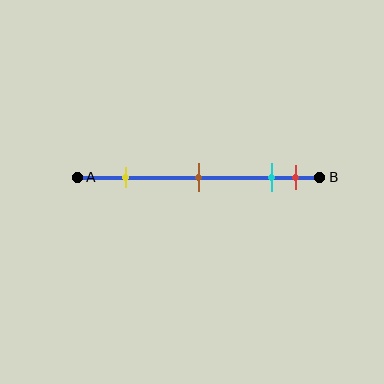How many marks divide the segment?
There are 4 marks dividing the segment.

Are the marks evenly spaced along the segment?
No, the marks are not evenly spaced.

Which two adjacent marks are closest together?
The cyan and red marks are the closest adjacent pair.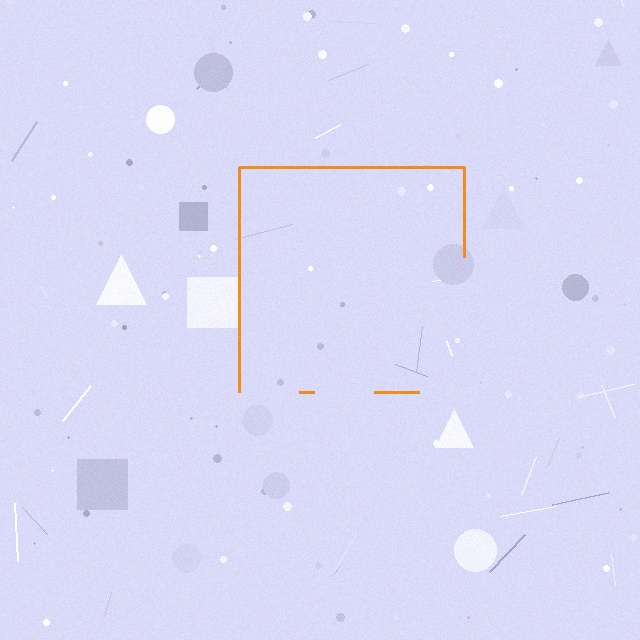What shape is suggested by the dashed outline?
The dashed outline suggests a square.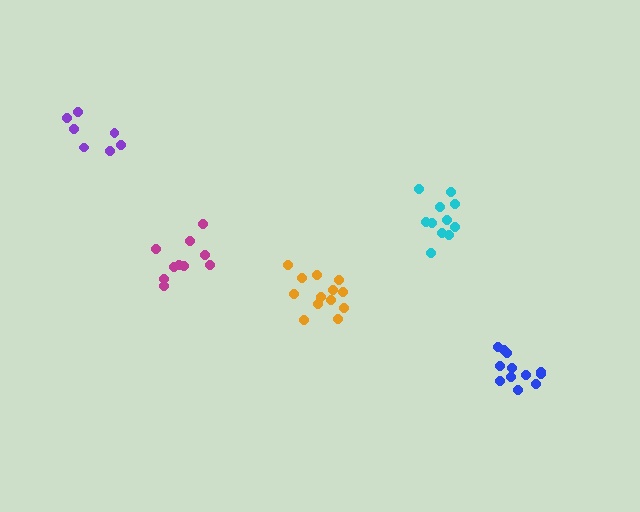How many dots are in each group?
Group 1: 12 dots, Group 2: 11 dots, Group 3: 10 dots, Group 4: 13 dots, Group 5: 7 dots (53 total).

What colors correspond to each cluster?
The clusters are colored: blue, cyan, magenta, orange, purple.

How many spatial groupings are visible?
There are 5 spatial groupings.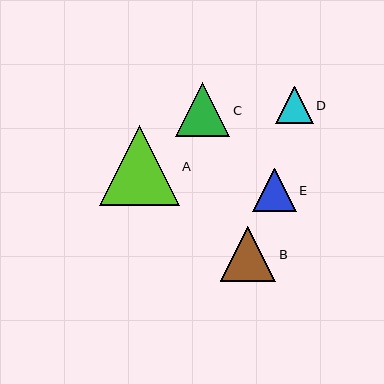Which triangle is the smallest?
Triangle D is the smallest with a size of approximately 37 pixels.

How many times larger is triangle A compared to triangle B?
Triangle A is approximately 1.4 times the size of triangle B.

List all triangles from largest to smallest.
From largest to smallest: A, B, C, E, D.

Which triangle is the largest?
Triangle A is the largest with a size of approximately 80 pixels.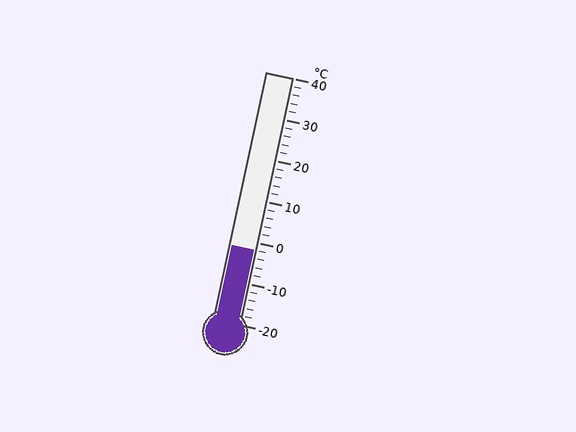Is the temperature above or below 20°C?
The temperature is below 20°C.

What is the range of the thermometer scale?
The thermometer scale ranges from -20°C to 40°C.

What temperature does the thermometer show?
The thermometer shows approximately -2°C.